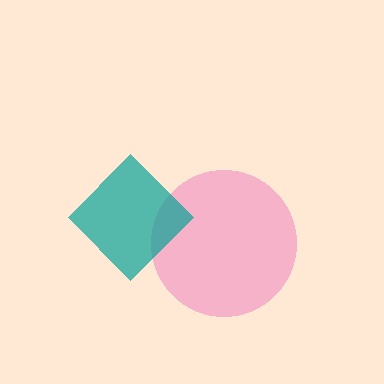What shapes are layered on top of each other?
The layered shapes are: a pink circle, a teal diamond.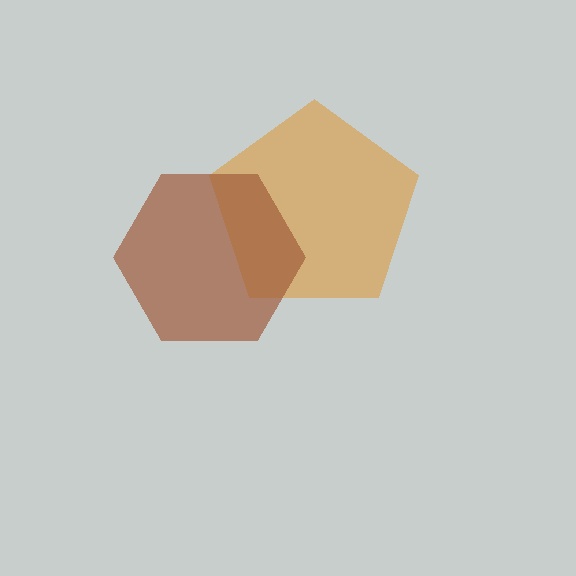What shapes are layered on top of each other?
The layered shapes are: an orange pentagon, a brown hexagon.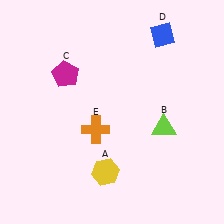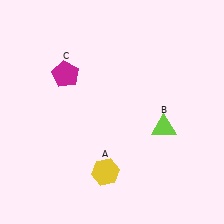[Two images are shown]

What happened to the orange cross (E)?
The orange cross (E) was removed in Image 2. It was in the bottom-left area of Image 1.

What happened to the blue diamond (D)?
The blue diamond (D) was removed in Image 2. It was in the top-right area of Image 1.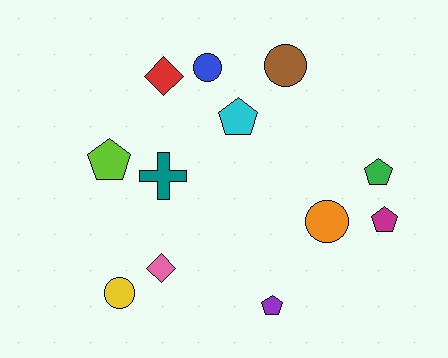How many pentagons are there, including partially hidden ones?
There are 5 pentagons.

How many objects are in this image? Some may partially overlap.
There are 12 objects.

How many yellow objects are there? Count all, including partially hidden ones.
There is 1 yellow object.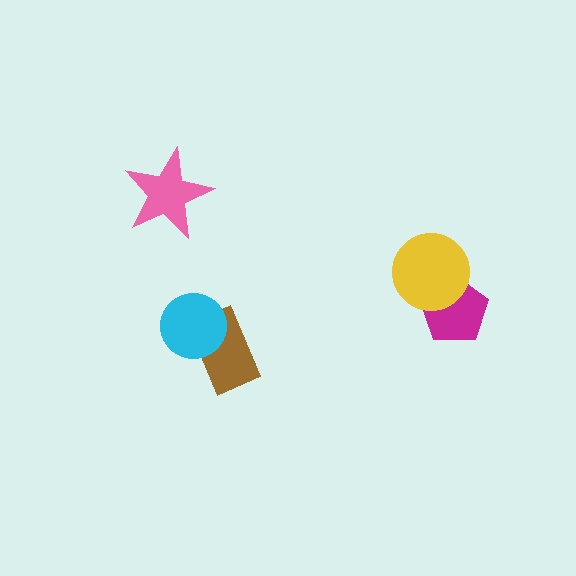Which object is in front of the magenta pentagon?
The yellow circle is in front of the magenta pentagon.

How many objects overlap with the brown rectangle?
1 object overlaps with the brown rectangle.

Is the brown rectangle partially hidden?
Yes, it is partially covered by another shape.